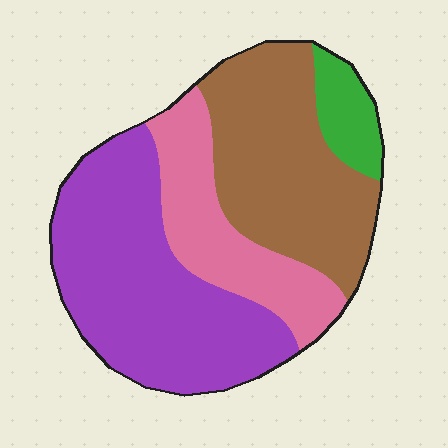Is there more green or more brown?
Brown.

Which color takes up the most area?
Purple, at roughly 40%.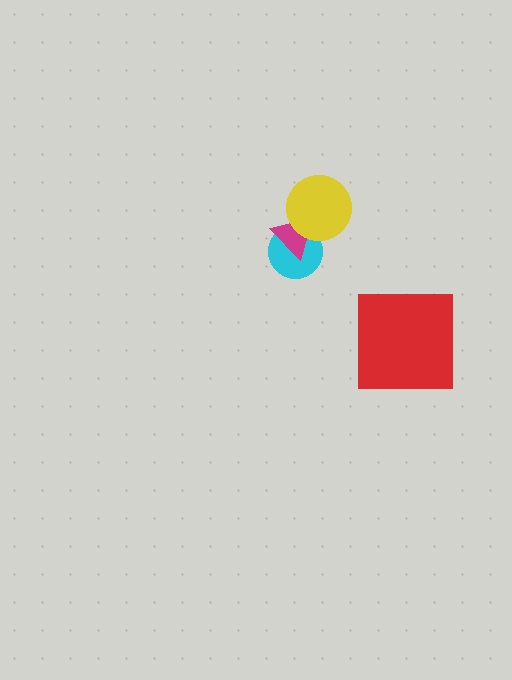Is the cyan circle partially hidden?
Yes, it is partially covered by another shape.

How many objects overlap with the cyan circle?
2 objects overlap with the cyan circle.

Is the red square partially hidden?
No, no other shape covers it.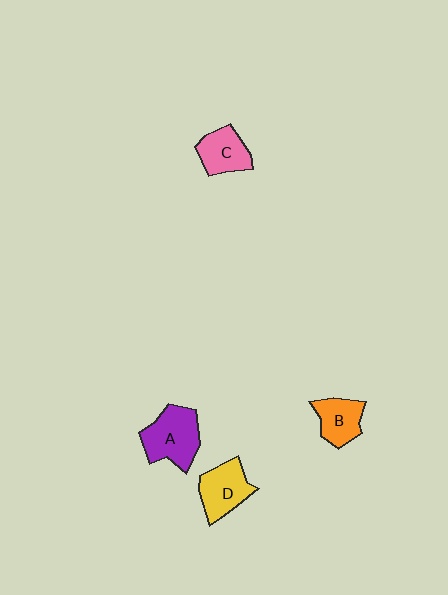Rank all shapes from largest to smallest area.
From largest to smallest: A (purple), D (yellow), C (pink), B (orange).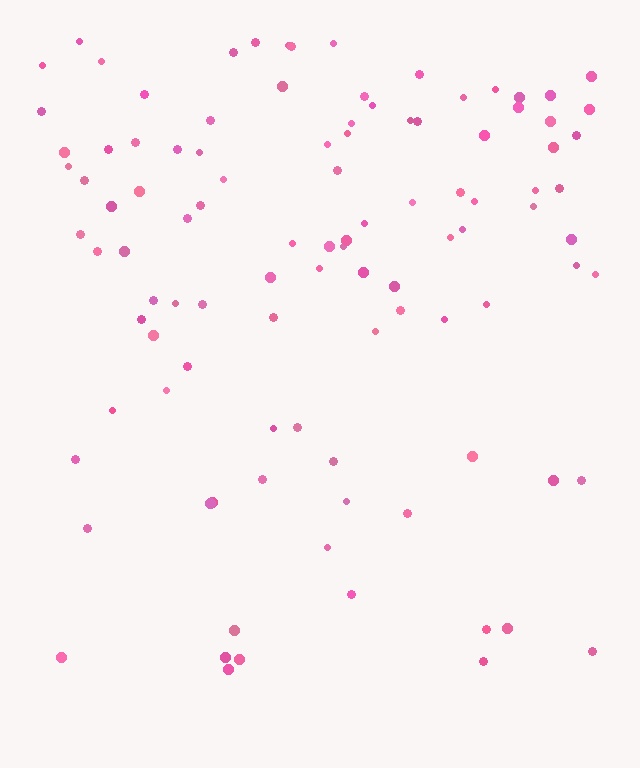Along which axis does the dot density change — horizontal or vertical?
Vertical.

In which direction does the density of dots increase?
From bottom to top, with the top side densest.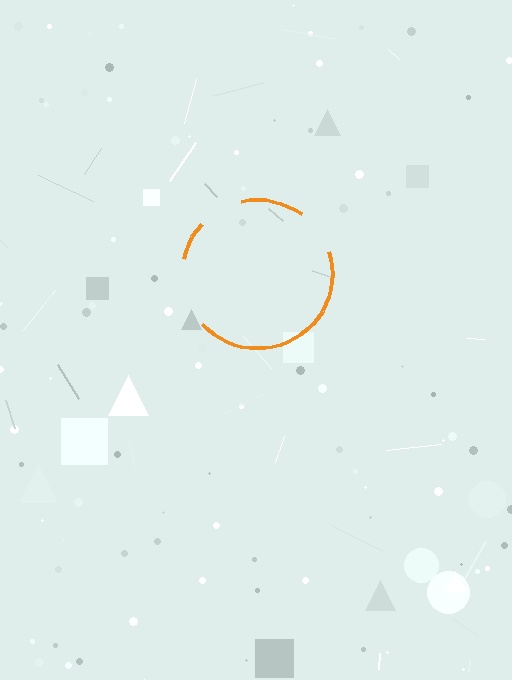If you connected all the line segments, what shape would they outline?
They would outline a circle.